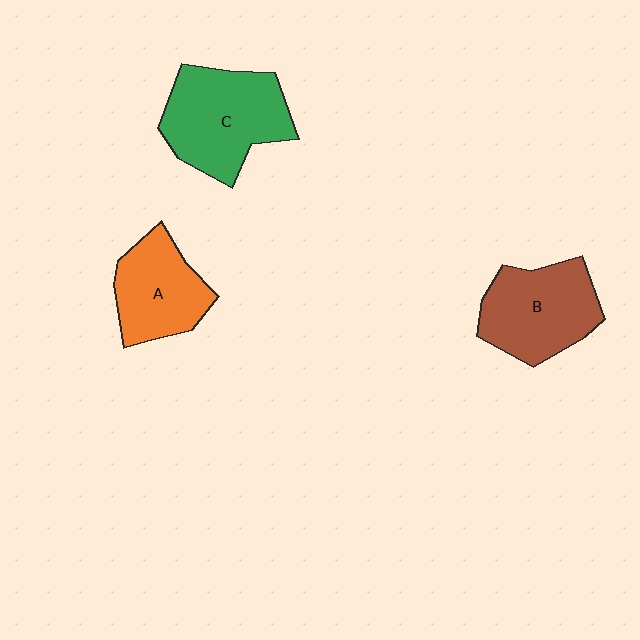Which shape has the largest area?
Shape C (green).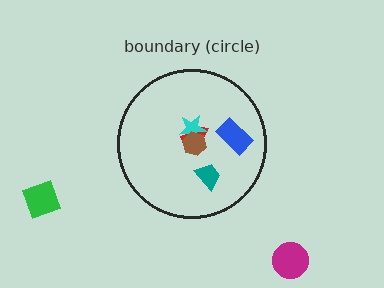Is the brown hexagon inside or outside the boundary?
Inside.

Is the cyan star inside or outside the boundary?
Inside.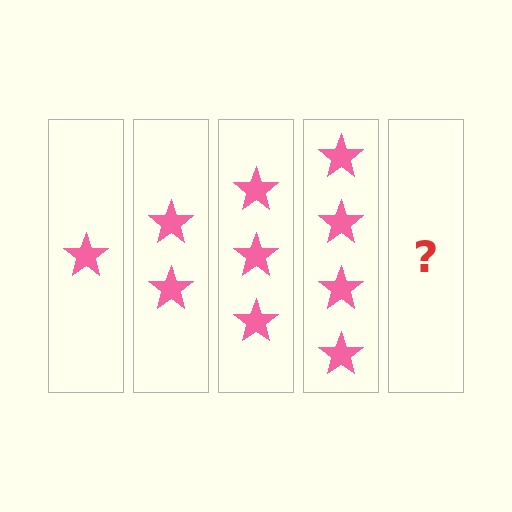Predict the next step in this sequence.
The next step is 5 stars.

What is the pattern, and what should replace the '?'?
The pattern is that each step adds one more star. The '?' should be 5 stars.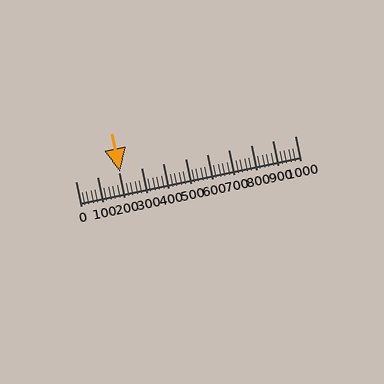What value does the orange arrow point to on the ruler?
The orange arrow points to approximately 204.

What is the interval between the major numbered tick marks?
The major tick marks are spaced 100 units apart.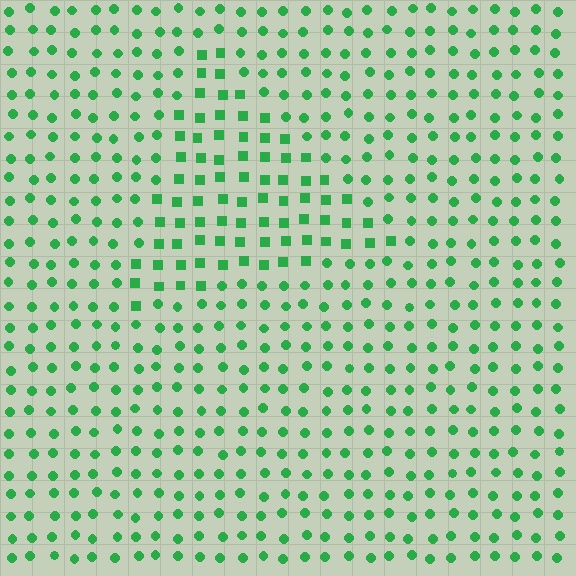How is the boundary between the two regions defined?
The boundary is defined by a change in element shape: squares inside vs. circles outside. All elements share the same color and spacing.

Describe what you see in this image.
The image is filled with small green elements arranged in a uniform grid. A triangle-shaped region contains squares, while the surrounding area contains circles. The boundary is defined purely by the change in element shape.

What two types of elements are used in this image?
The image uses squares inside the triangle region and circles outside it.